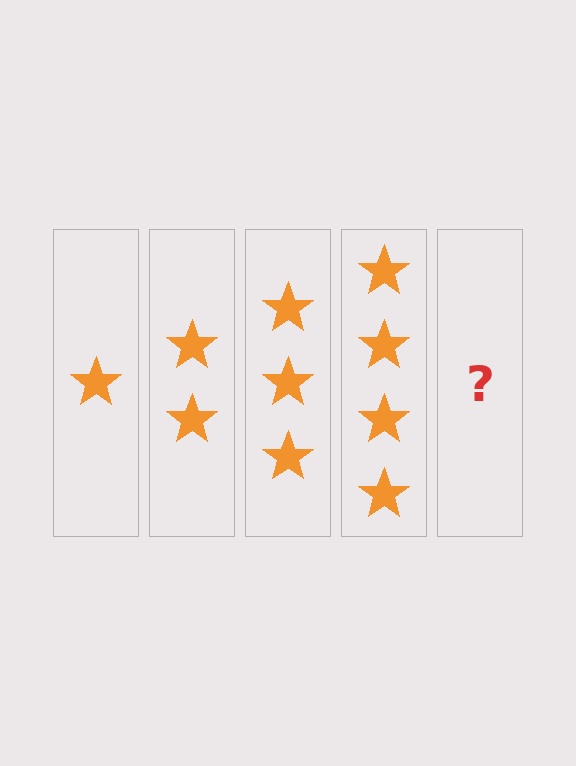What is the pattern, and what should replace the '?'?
The pattern is that each step adds one more star. The '?' should be 5 stars.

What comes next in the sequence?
The next element should be 5 stars.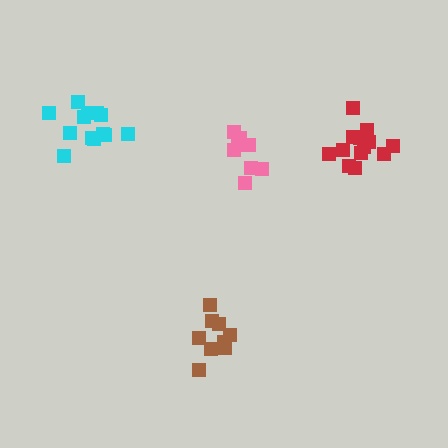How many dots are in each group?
Group 1: 8 dots, Group 2: 9 dots, Group 3: 13 dots, Group 4: 14 dots (44 total).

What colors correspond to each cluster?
The clusters are colored: pink, brown, cyan, red.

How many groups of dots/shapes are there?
There are 4 groups.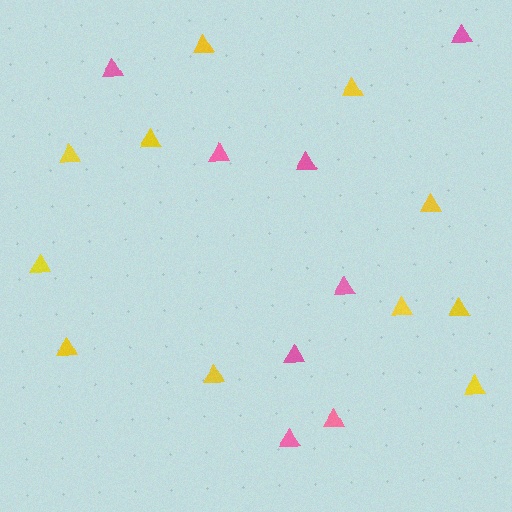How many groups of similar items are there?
There are 2 groups: one group of yellow triangles (11) and one group of pink triangles (8).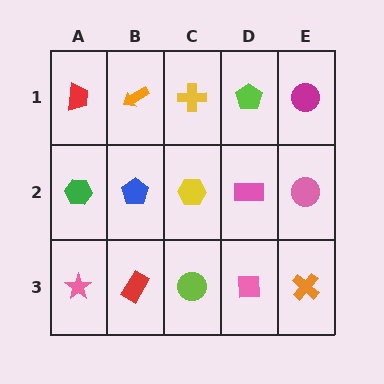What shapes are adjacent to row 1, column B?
A blue pentagon (row 2, column B), a red trapezoid (row 1, column A), a yellow cross (row 1, column C).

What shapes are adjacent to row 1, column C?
A yellow hexagon (row 2, column C), an orange arrow (row 1, column B), a lime pentagon (row 1, column D).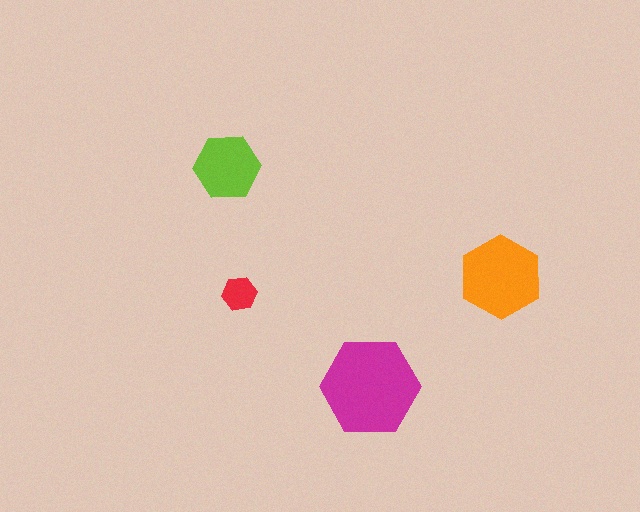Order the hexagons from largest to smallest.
the magenta one, the orange one, the lime one, the red one.